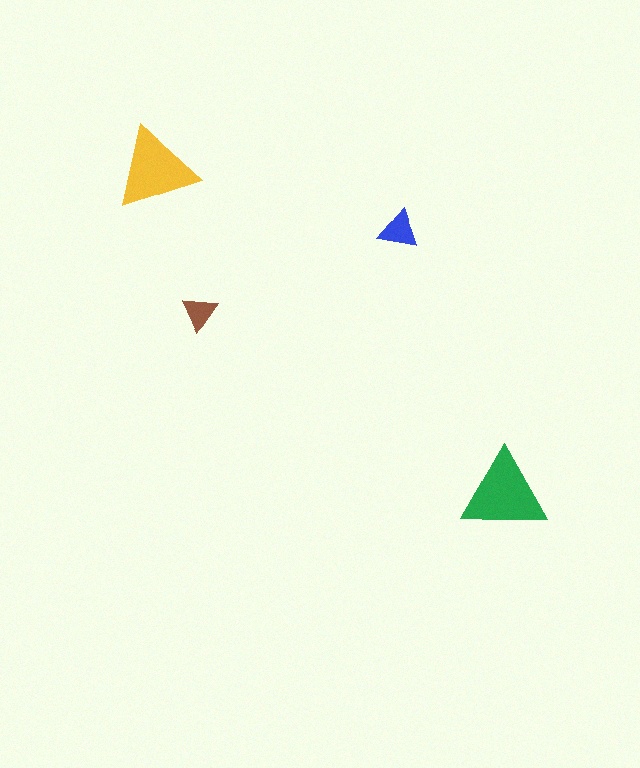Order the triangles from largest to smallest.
the green one, the yellow one, the blue one, the brown one.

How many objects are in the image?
There are 4 objects in the image.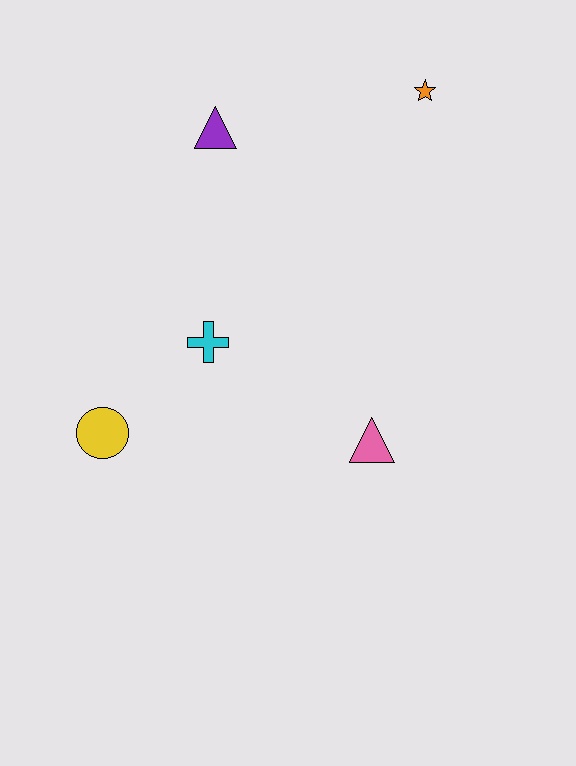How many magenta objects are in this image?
There are no magenta objects.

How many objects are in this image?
There are 5 objects.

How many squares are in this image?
There are no squares.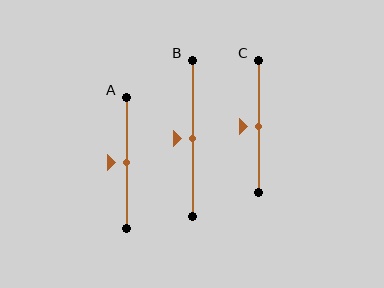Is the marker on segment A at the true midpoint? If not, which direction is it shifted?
Yes, the marker on segment A is at the true midpoint.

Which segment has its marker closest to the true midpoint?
Segment A has its marker closest to the true midpoint.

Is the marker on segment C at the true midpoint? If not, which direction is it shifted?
Yes, the marker on segment C is at the true midpoint.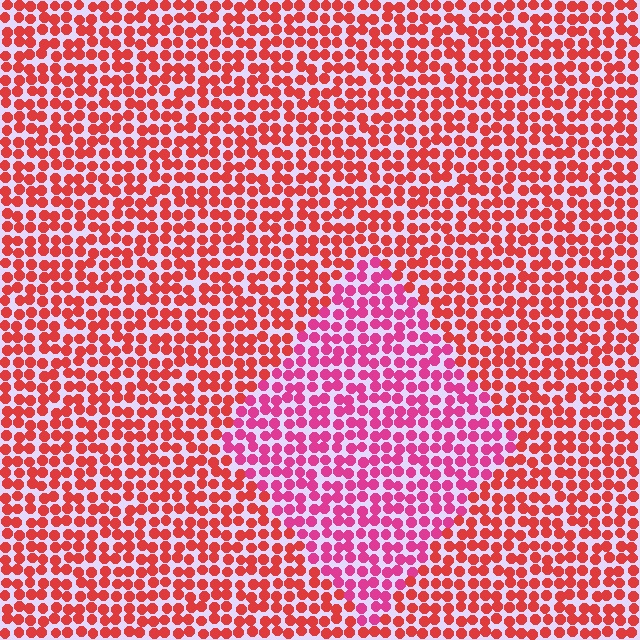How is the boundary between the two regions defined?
The boundary is defined purely by a slight shift in hue (about 32 degrees). Spacing, size, and orientation are identical on both sides.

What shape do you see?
I see a diamond.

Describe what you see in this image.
The image is filled with small red elements in a uniform arrangement. A diamond-shaped region is visible where the elements are tinted to a slightly different hue, forming a subtle color boundary.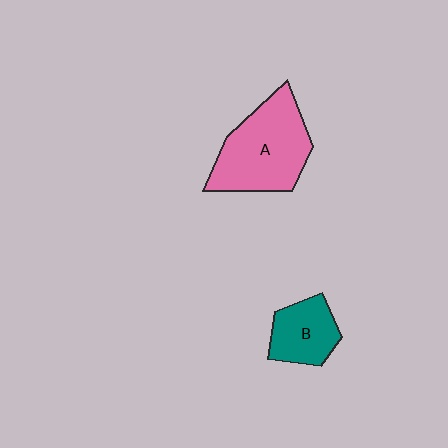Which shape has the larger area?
Shape A (pink).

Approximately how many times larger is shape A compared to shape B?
Approximately 1.9 times.